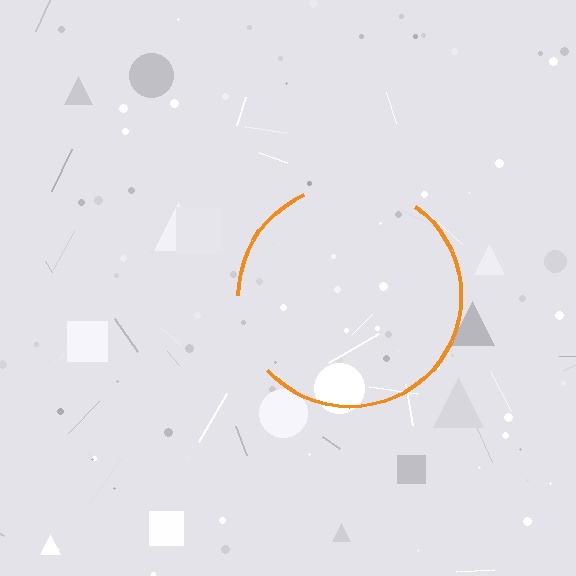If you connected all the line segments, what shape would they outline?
They would outline a circle.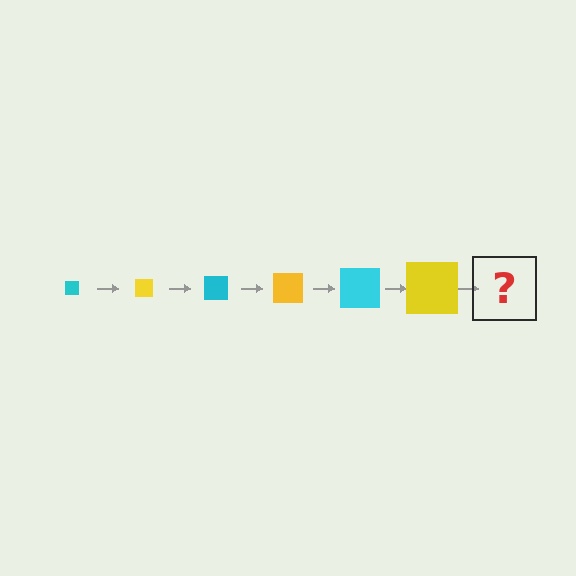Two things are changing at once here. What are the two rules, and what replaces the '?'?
The two rules are that the square grows larger each step and the color cycles through cyan and yellow. The '?' should be a cyan square, larger than the previous one.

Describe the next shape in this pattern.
It should be a cyan square, larger than the previous one.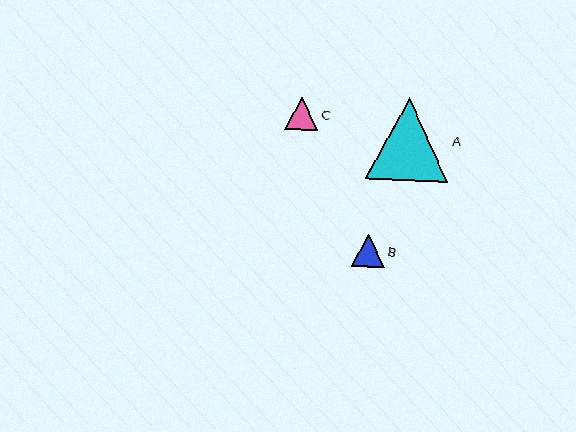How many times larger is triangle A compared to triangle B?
Triangle A is approximately 2.5 times the size of triangle B.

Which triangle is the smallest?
Triangle B is the smallest with a size of approximately 33 pixels.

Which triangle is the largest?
Triangle A is the largest with a size of approximately 83 pixels.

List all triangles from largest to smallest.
From largest to smallest: A, C, B.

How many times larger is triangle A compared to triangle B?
Triangle A is approximately 2.5 times the size of triangle B.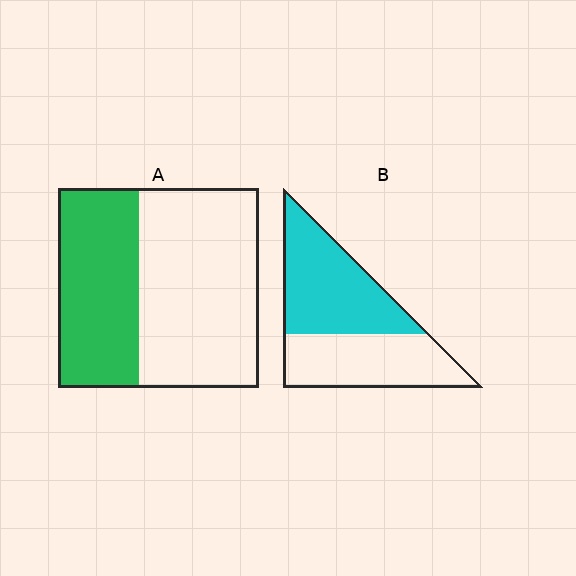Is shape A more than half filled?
No.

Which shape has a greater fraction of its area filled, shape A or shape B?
Shape B.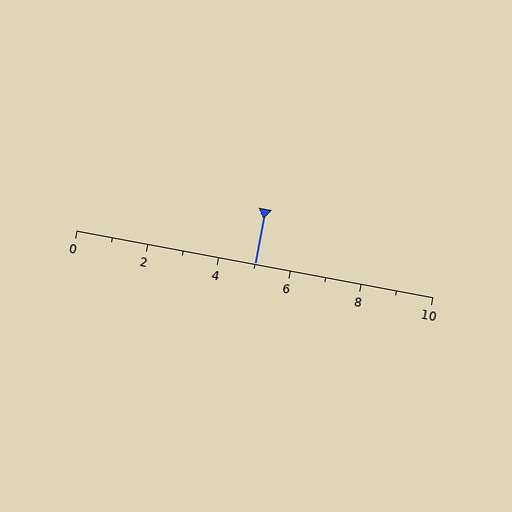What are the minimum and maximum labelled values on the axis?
The axis runs from 0 to 10.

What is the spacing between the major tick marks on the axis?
The major ticks are spaced 2 apart.